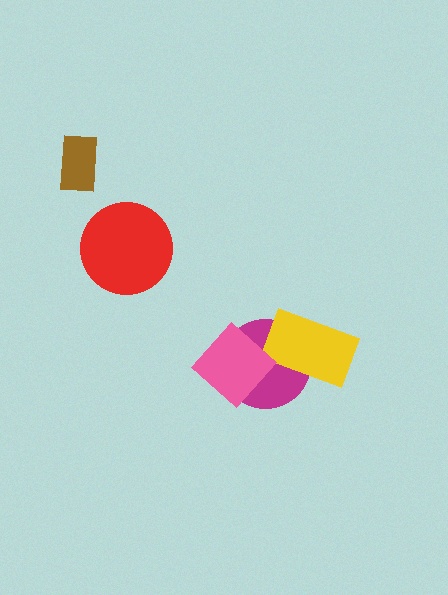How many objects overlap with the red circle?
0 objects overlap with the red circle.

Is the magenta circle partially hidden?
Yes, it is partially covered by another shape.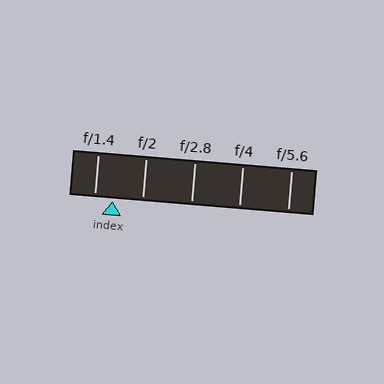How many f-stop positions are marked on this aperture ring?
There are 5 f-stop positions marked.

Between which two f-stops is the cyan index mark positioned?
The index mark is between f/1.4 and f/2.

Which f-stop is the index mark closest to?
The index mark is closest to f/1.4.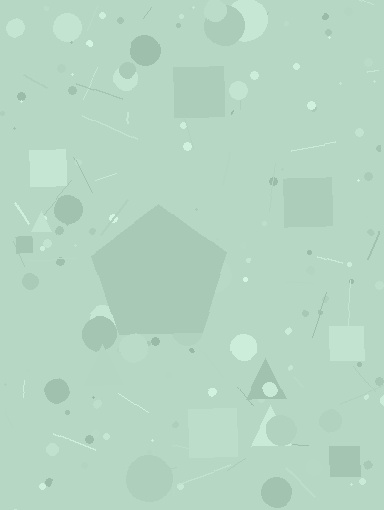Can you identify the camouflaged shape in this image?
The camouflaged shape is a pentagon.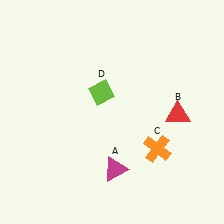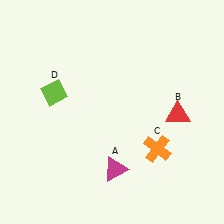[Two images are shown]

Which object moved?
The lime diamond (D) moved left.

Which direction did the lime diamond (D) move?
The lime diamond (D) moved left.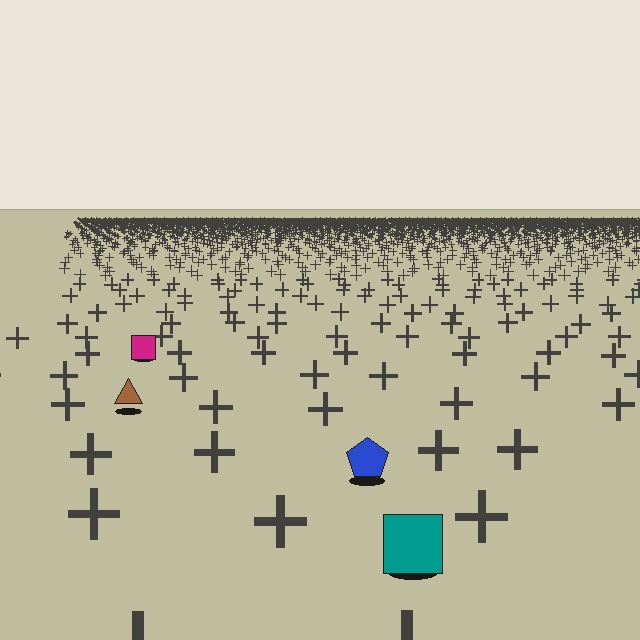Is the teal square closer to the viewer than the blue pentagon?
Yes. The teal square is closer — you can tell from the texture gradient: the ground texture is coarser near it.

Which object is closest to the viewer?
The teal square is closest. The texture marks near it are larger and more spread out.